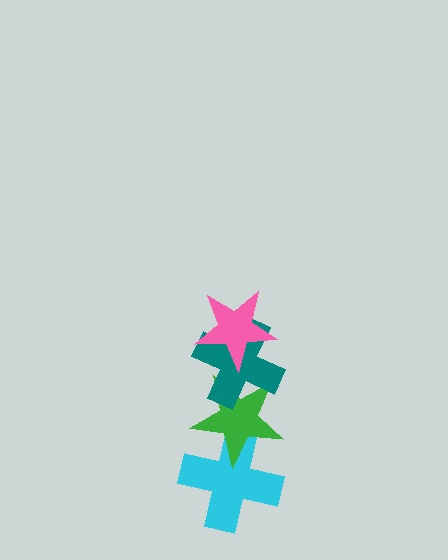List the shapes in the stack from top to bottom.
From top to bottom: the pink star, the teal cross, the green star, the cyan cross.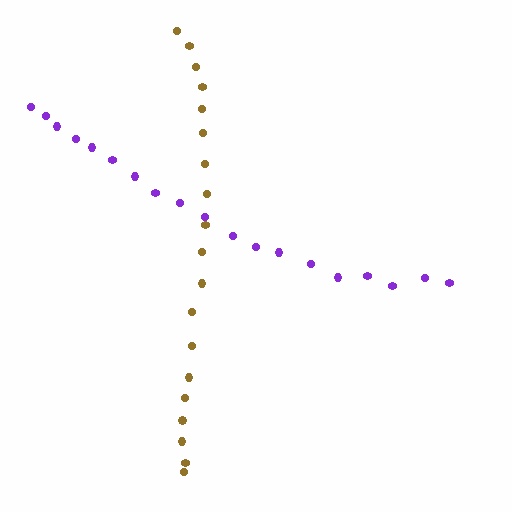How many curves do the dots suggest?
There are 2 distinct paths.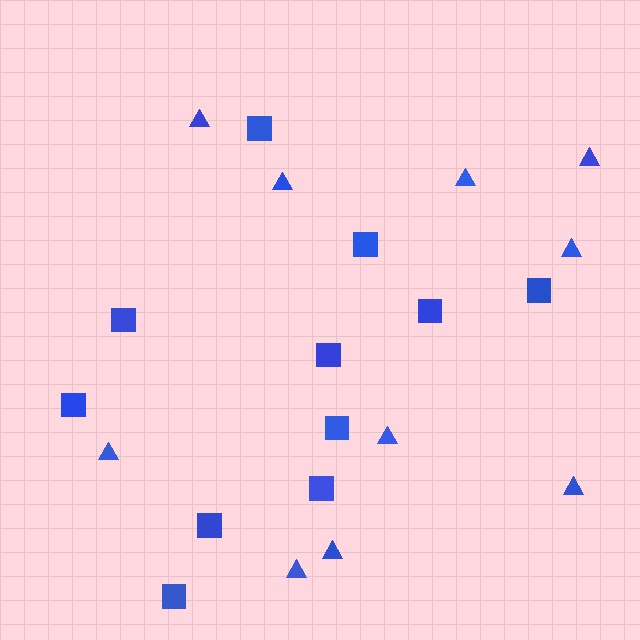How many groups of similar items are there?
There are 2 groups: one group of squares (11) and one group of triangles (10).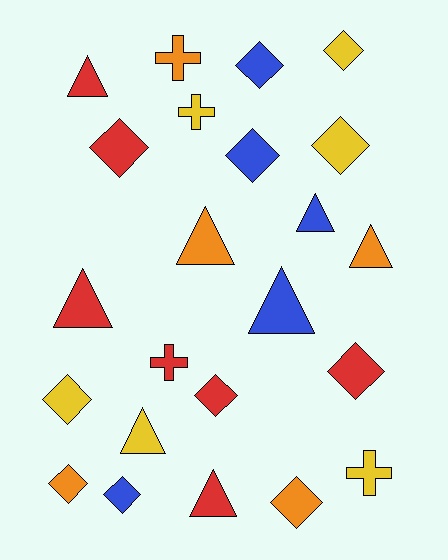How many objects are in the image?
There are 23 objects.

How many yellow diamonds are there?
There are 3 yellow diamonds.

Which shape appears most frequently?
Diamond, with 11 objects.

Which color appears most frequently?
Red, with 7 objects.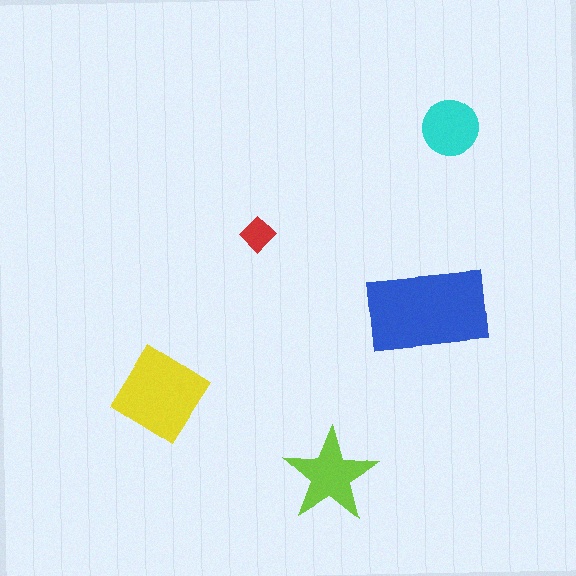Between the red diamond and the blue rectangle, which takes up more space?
The blue rectangle.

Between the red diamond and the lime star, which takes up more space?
The lime star.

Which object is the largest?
The blue rectangle.